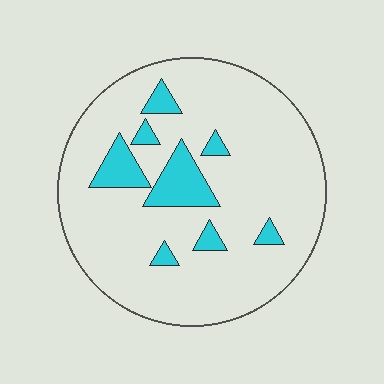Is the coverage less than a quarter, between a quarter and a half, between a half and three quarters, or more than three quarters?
Less than a quarter.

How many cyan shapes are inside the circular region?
8.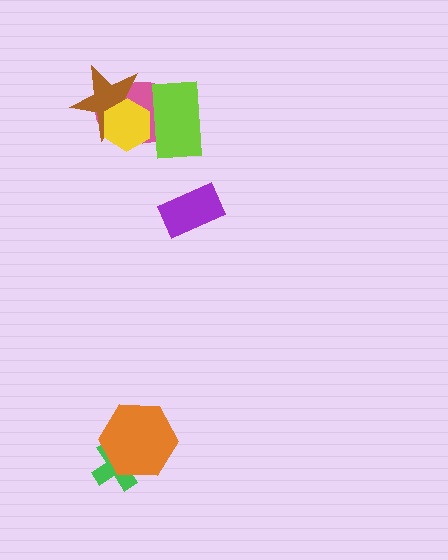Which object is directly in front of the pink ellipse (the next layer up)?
The brown star is directly in front of the pink ellipse.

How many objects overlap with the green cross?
1 object overlaps with the green cross.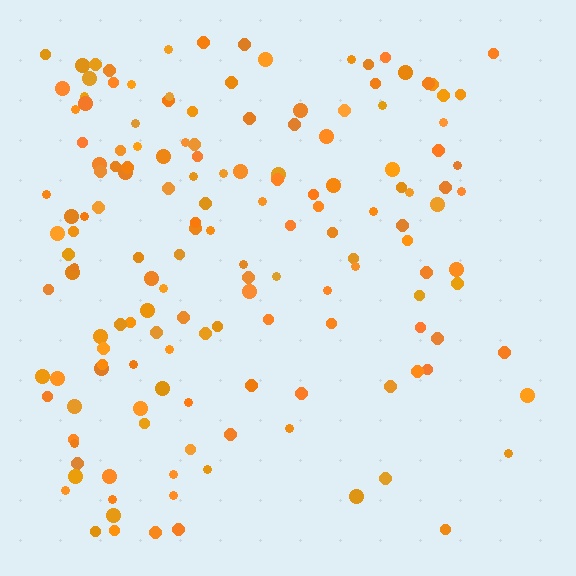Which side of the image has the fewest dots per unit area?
The right.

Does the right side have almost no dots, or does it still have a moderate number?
Still a moderate number, just noticeably fewer than the left.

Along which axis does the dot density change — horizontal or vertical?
Horizontal.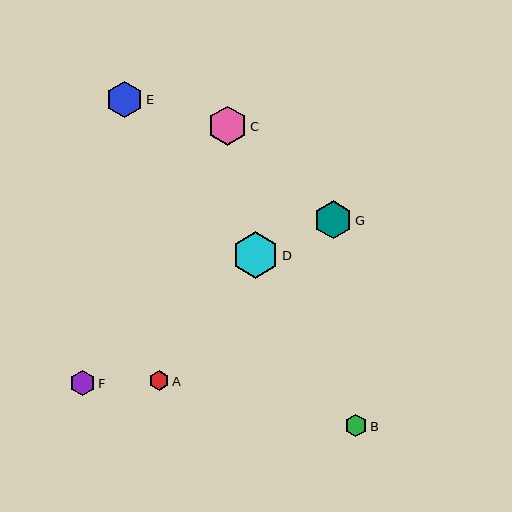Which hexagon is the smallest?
Hexagon A is the smallest with a size of approximately 20 pixels.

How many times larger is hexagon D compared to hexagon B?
Hexagon D is approximately 2.1 times the size of hexagon B.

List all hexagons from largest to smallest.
From largest to smallest: D, C, G, E, F, B, A.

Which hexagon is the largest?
Hexagon D is the largest with a size of approximately 47 pixels.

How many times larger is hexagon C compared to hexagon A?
Hexagon C is approximately 2.0 times the size of hexagon A.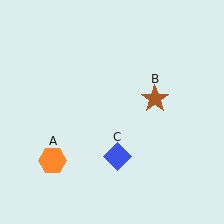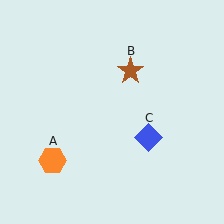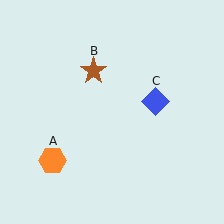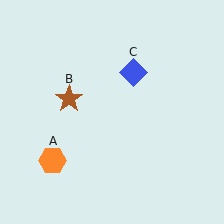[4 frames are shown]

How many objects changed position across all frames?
2 objects changed position: brown star (object B), blue diamond (object C).